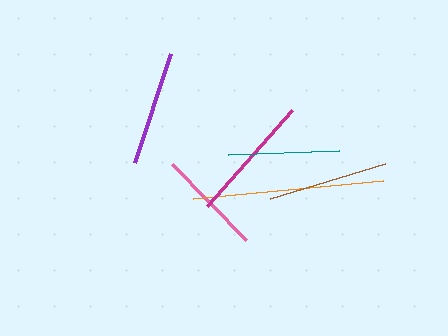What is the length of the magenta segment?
The magenta segment is approximately 128 pixels long.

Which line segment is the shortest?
The pink line is the shortest at approximately 106 pixels.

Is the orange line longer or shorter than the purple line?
The orange line is longer than the purple line.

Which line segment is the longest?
The orange line is the longest at approximately 191 pixels.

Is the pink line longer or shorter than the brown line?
The brown line is longer than the pink line.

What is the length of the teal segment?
The teal segment is approximately 111 pixels long.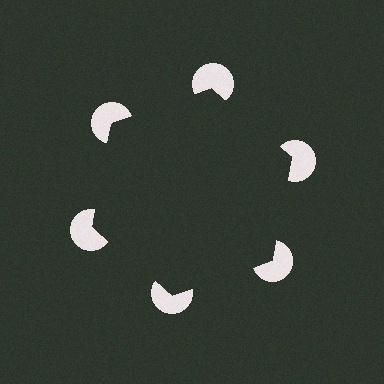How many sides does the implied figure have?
6 sides.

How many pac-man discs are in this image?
There are 6 — one at each vertex of the illusory hexagon.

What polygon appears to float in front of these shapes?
An illusory hexagon — its edges are inferred from the aligned wedge cuts in the pac-man discs, not physically drawn.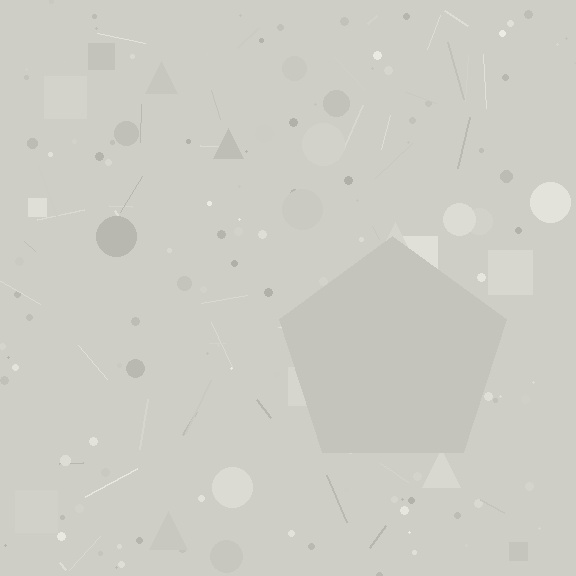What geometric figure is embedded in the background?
A pentagon is embedded in the background.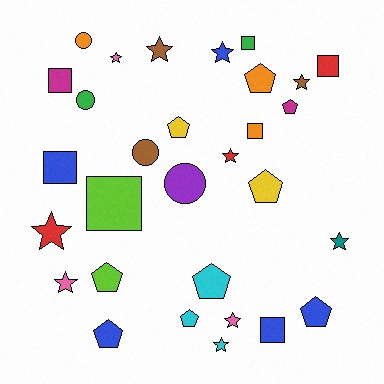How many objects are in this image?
There are 30 objects.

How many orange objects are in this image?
There are 3 orange objects.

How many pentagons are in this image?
There are 9 pentagons.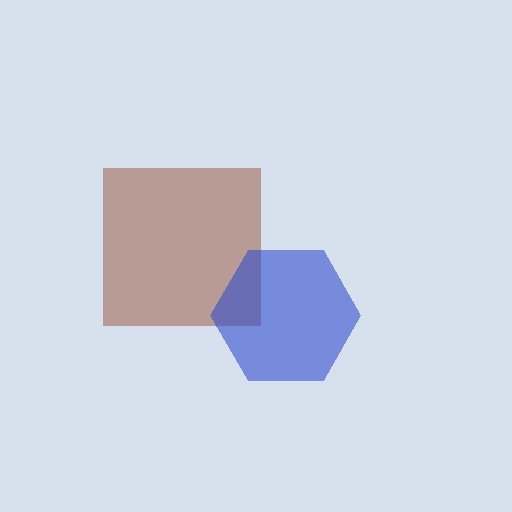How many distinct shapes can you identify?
There are 2 distinct shapes: a brown square, a blue hexagon.